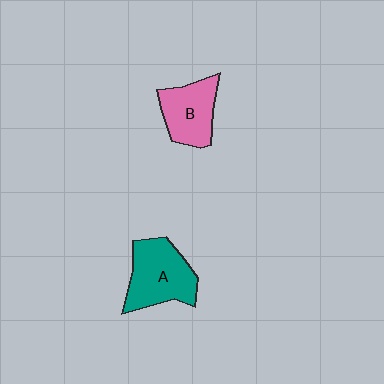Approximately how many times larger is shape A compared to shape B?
Approximately 1.3 times.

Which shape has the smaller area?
Shape B (pink).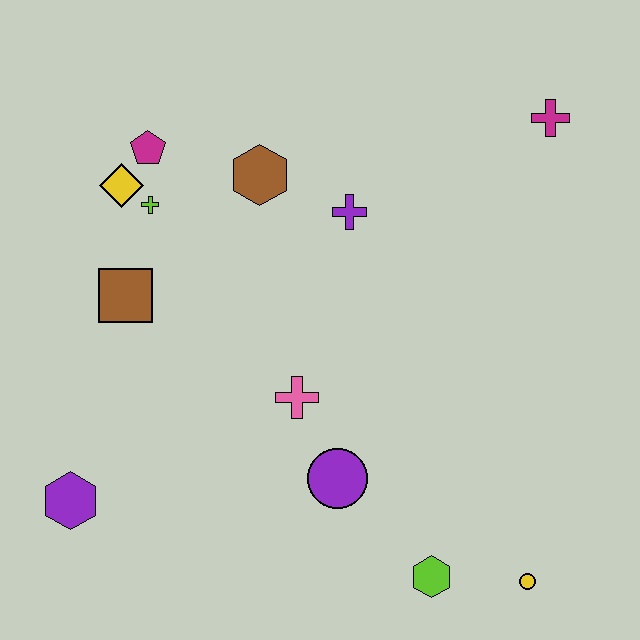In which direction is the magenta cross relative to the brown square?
The magenta cross is to the right of the brown square.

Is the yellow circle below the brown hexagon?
Yes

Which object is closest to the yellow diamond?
The lime cross is closest to the yellow diamond.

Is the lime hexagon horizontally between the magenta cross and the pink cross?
Yes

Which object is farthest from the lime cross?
The yellow circle is farthest from the lime cross.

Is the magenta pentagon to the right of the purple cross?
No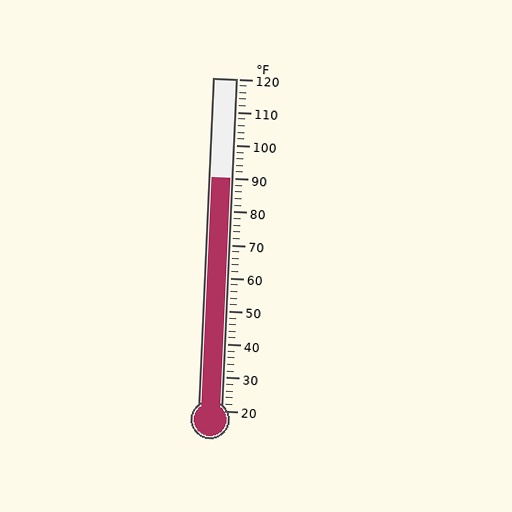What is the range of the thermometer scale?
The thermometer scale ranges from 20°F to 120°F.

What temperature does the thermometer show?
The thermometer shows approximately 90°F.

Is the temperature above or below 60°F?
The temperature is above 60°F.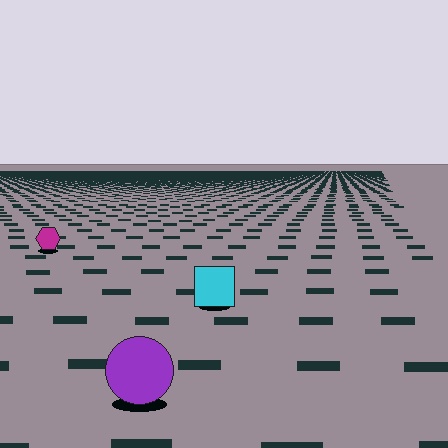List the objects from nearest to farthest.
From nearest to farthest: the purple circle, the cyan square, the magenta hexagon.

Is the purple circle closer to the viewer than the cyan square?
Yes. The purple circle is closer — you can tell from the texture gradient: the ground texture is coarser near it.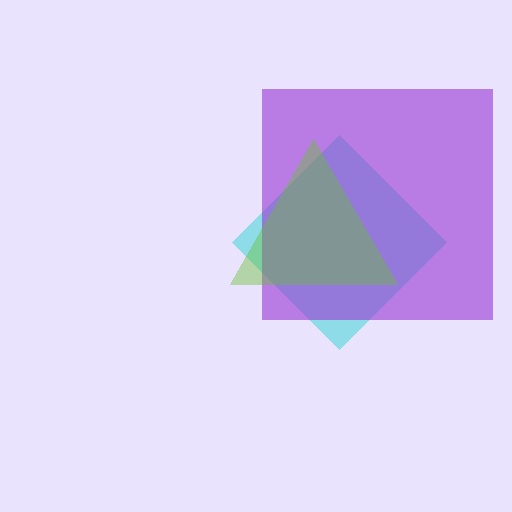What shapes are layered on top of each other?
The layered shapes are: a cyan diamond, a purple square, a lime triangle.